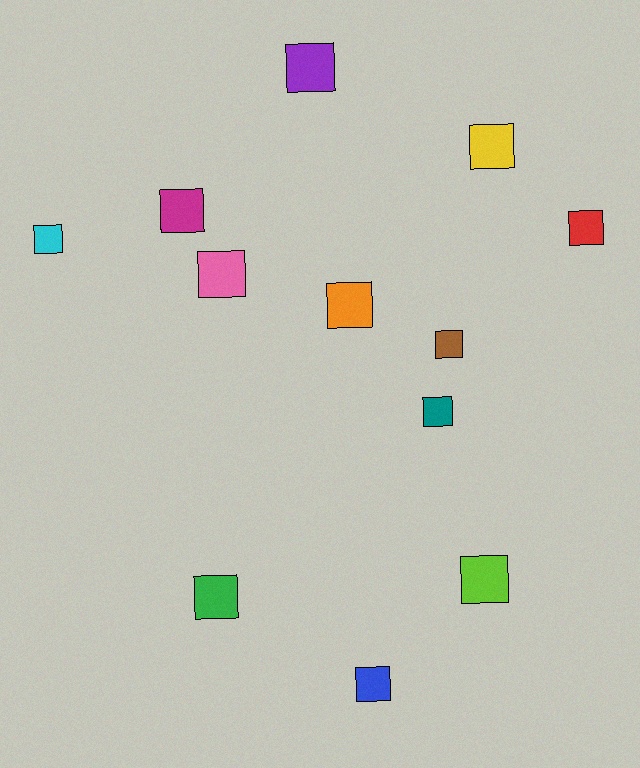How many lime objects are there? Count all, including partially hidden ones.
There is 1 lime object.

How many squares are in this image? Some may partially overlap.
There are 12 squares.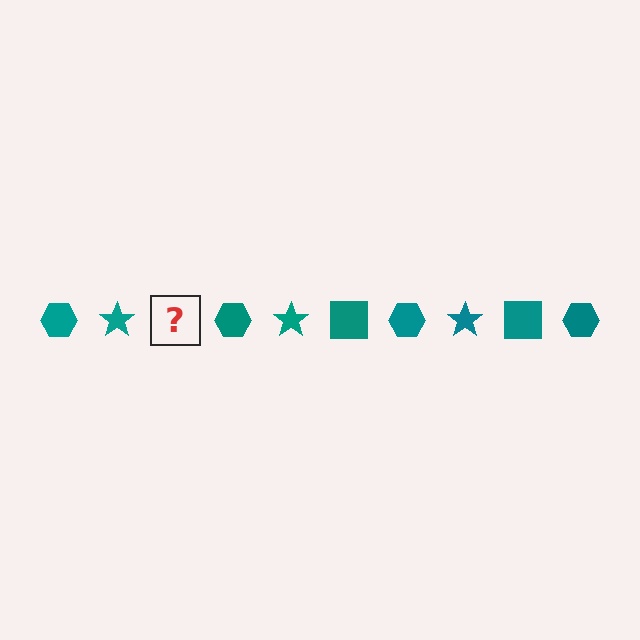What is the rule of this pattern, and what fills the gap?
The rule is that the pattern cycles through hexagon, star, square shapes in teal. The gap should be filled with a teal square.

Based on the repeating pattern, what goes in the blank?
The blank should be a teal square.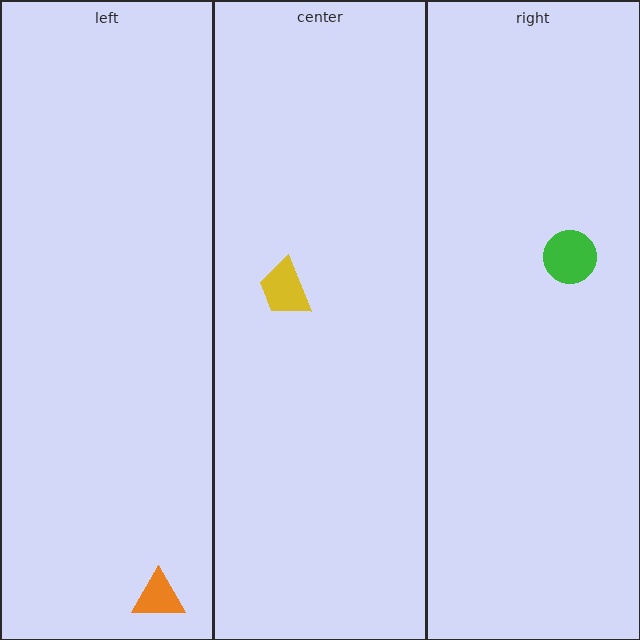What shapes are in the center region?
The yellow trapezoid.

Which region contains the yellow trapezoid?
The center region.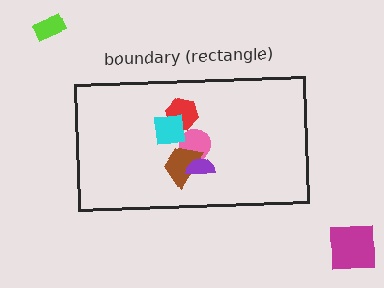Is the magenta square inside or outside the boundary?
Outside.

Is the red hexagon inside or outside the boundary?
Inside.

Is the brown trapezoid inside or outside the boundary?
Inside.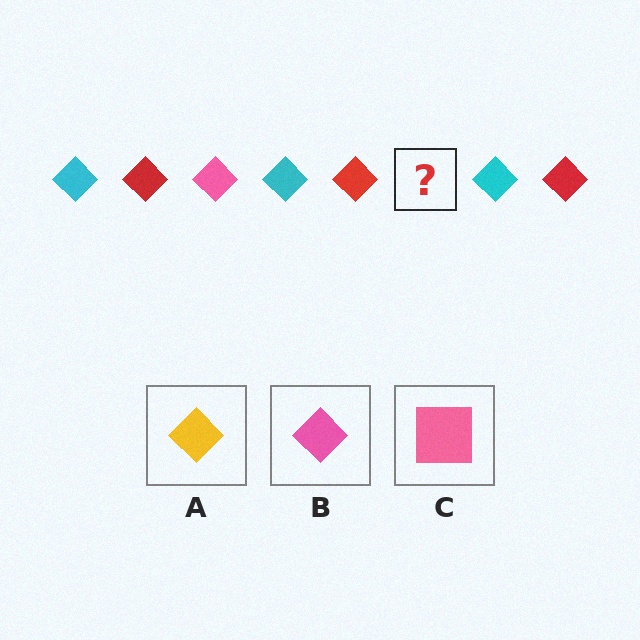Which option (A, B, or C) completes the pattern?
B.